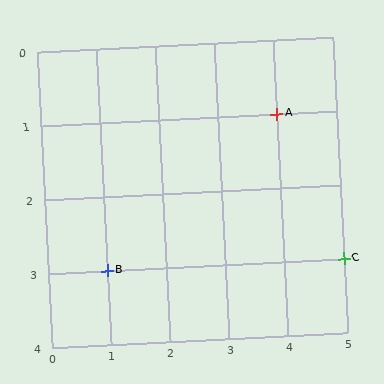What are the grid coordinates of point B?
Point B is at grid coordinates (1, 3).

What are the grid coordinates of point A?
Point A is at grid coordinates (4, 1).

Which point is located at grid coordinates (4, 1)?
Point A is at (4, 1).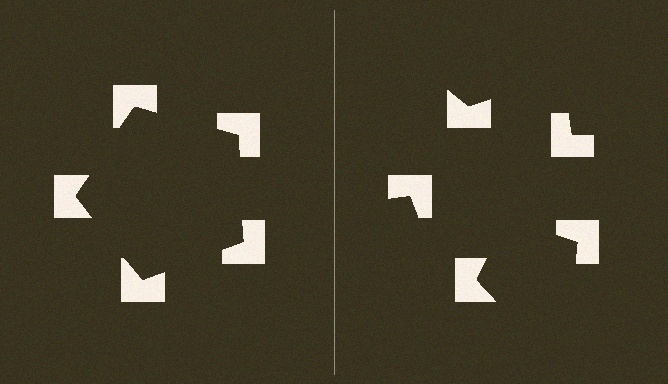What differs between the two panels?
The notched squares are positioned identically on both sides; only the wedge orientations differ. On the left they align to a pentagon; on the right they are misaligned.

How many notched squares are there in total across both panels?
10 — 5 on each side.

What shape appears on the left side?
An illusory pentagon.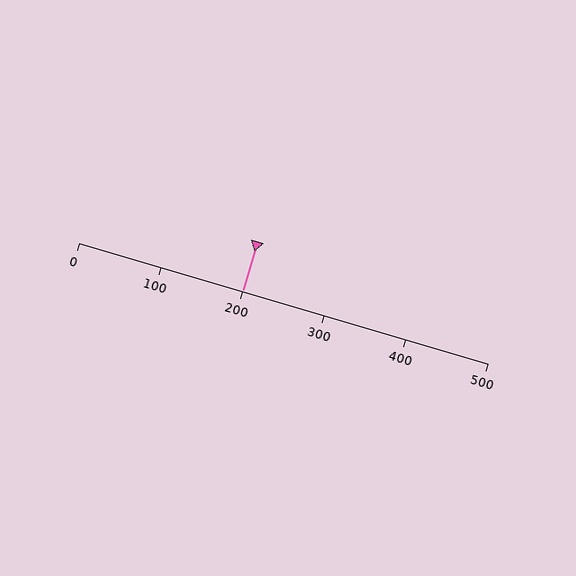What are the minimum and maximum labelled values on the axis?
The axis runs from 0 to 500.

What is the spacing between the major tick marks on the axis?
The major ticks are spaced 100 apart.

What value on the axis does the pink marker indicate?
The marker indicates approximately 200.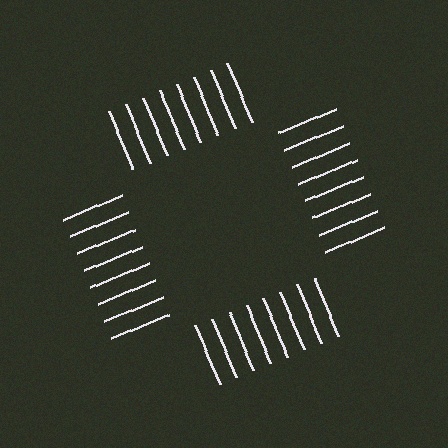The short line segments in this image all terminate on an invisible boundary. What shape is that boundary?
An illusory square — the line segments terminate on its edges but no continuous stroke is drawn.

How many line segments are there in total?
32 — 8 along each of the 4 edges.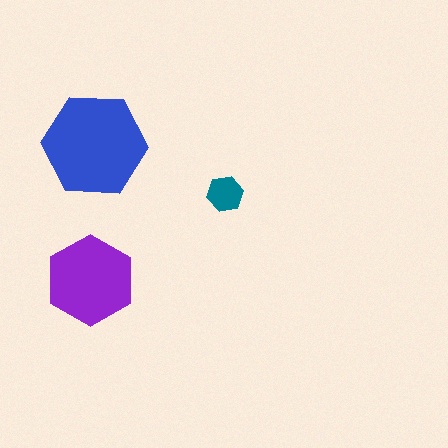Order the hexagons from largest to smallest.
the blue one, the purple one, the teal one.